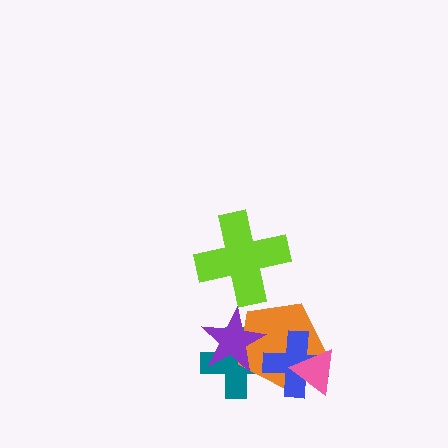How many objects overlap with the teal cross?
3 objects overlap with the teal cross.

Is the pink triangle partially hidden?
No, no other shape covers it.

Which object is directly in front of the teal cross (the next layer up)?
The orange pentagon is directly in front of the teal cross.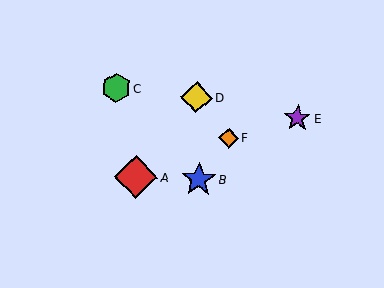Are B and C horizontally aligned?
No, B is at y≈180 and C is at y≈88.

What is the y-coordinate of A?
Object A is at y≈177.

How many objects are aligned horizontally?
2 objects (A, B) are aligned horizontally.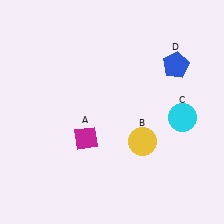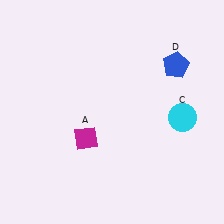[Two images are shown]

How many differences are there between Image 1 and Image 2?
There is 1 difference between the two images.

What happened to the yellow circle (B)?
The yellow circle (B) was removed in Image 2. It was in the bottom-right area of Image 1.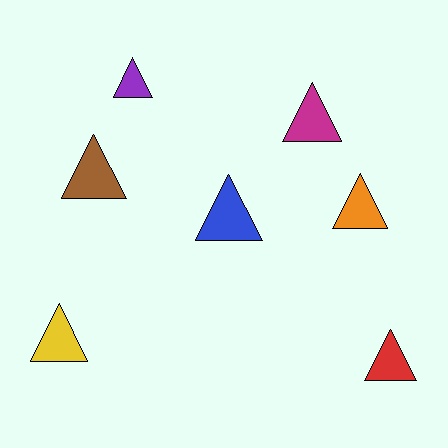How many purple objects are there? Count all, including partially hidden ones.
There is 1 purple object.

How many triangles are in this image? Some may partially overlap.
There are 7 triangles.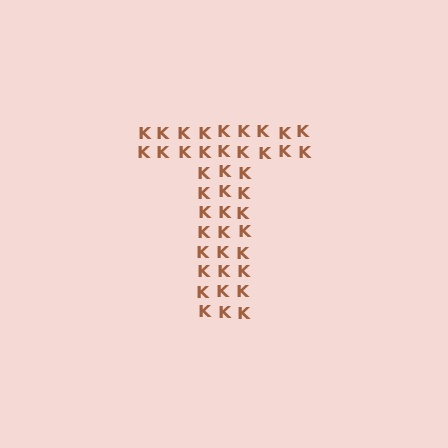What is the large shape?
The large shape is the letter T.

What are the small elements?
The small elements are letter K's.